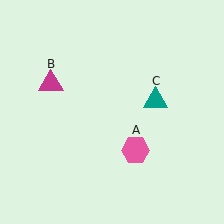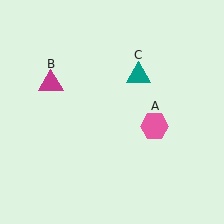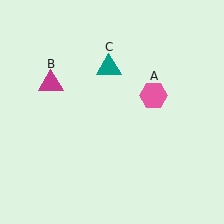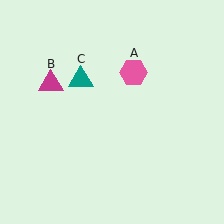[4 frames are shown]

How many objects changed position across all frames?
2 objects changed position: pink hexagon (object A), teal triangle (object C).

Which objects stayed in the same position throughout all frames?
Magenta triangle (object B) remained stationary.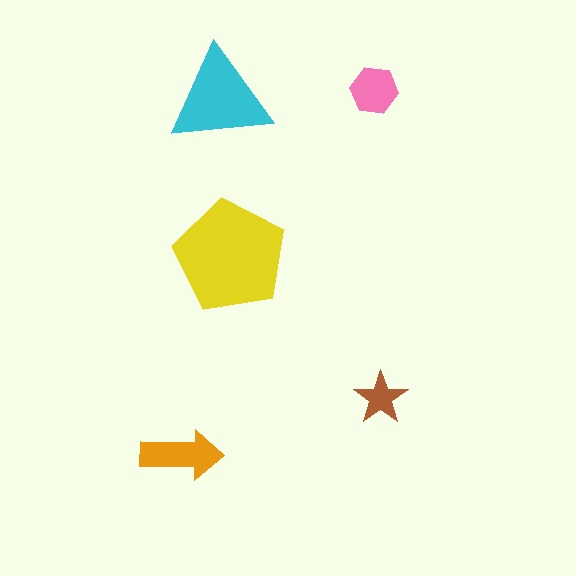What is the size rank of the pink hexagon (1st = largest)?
4th.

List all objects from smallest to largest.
The brown star, the pink hexagon, the orange arrow, the cyan triangle, the yellow pentagon.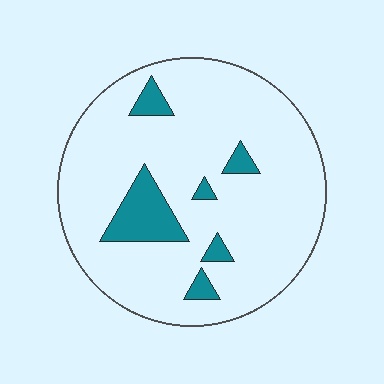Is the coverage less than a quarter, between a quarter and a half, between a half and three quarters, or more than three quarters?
Less than a quarter.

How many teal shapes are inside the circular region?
6.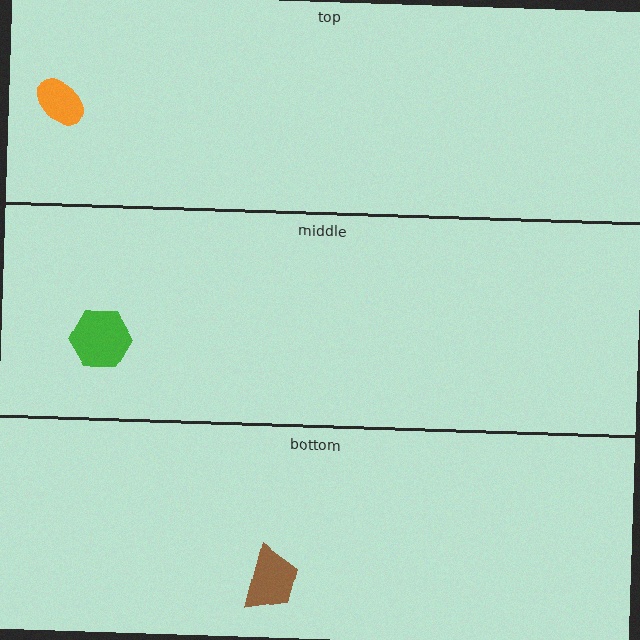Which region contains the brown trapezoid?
The bottom region.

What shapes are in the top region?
The orange ellipse.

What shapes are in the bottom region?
The brown trapezoid.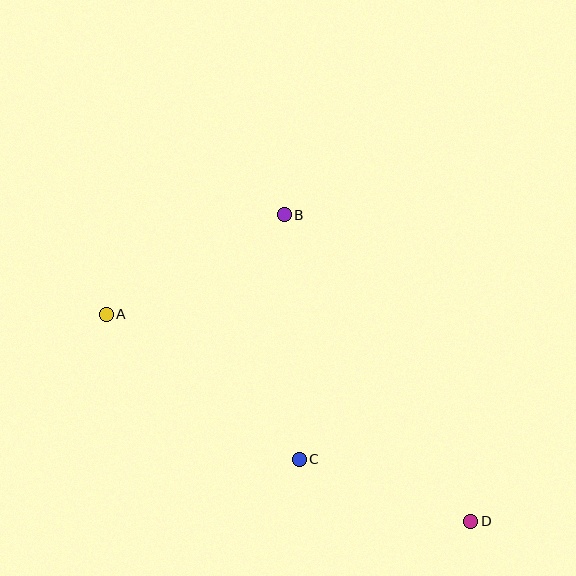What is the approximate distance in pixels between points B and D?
The distance between B and D is approximately 359 pixels.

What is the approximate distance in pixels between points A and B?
The distance between A and B is approximately 204 pixels.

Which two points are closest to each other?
Points C and D are closest to each other.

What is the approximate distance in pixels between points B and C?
The distance between B and C is approximately 245 pixels.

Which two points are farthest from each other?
Points A and D are farthest from each other.